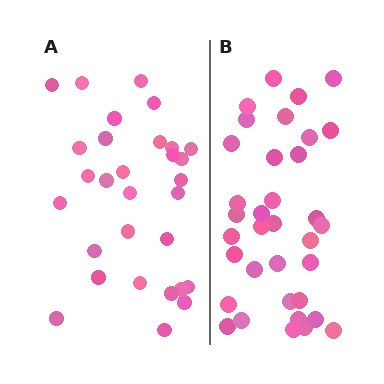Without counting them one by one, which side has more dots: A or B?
Region B (the right region) has more dots.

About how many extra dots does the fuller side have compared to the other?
Region B has about 5 more dots than region A.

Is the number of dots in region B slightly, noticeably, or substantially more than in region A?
Region B has only slightly more — the two regions are fairly close. The ratio is roughly 1.2 to 1.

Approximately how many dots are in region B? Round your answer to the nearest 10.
About 40 dots. (The exact count is 35, which rounds to 40.)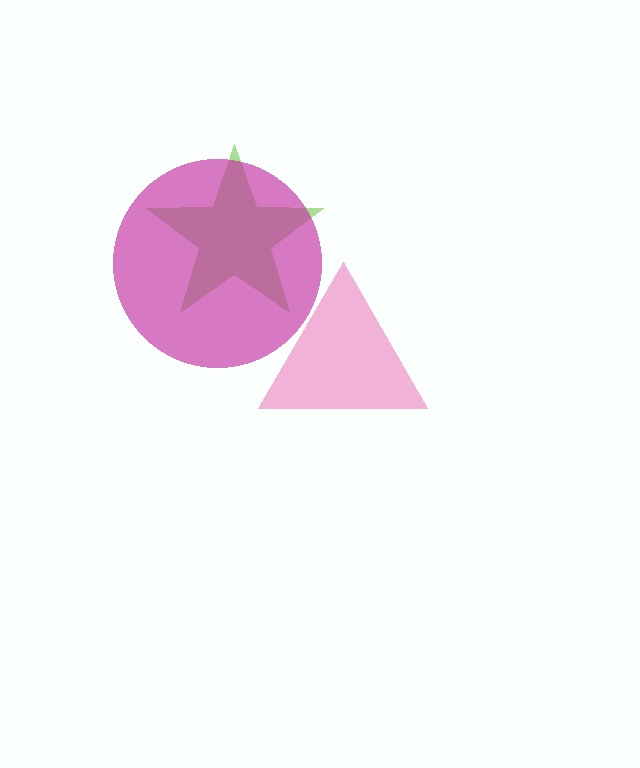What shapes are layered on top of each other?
The layered shapes are: a lime star, a magenta circle, a pink triangle.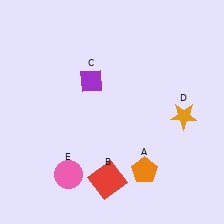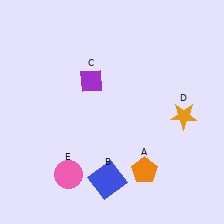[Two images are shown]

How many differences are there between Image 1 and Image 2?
There is 1 difference between the two images.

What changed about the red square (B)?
In Image 1, B is red. In Image 2, it changed to blue.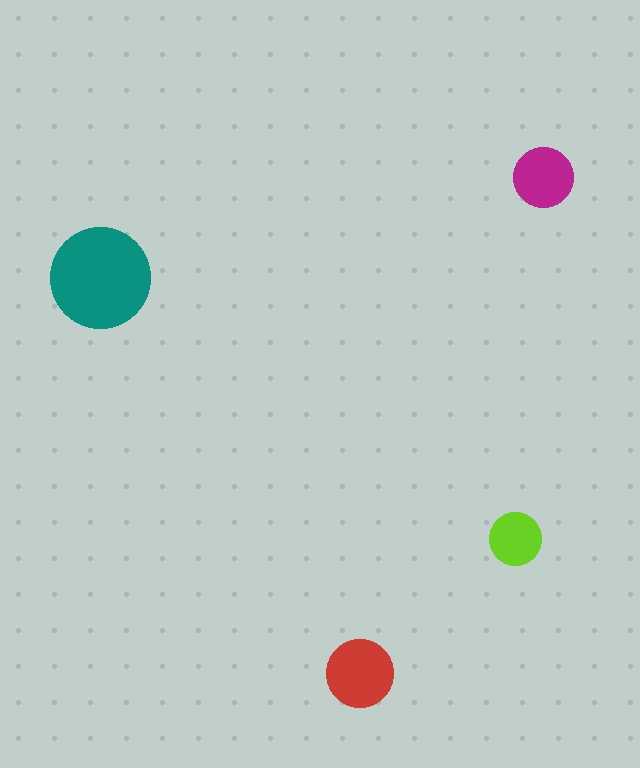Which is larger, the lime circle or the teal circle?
The teal one.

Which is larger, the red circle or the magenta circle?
The red one.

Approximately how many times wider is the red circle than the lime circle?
About 1.5 times wider.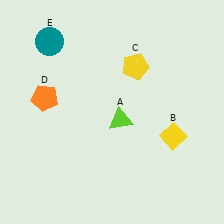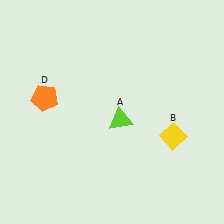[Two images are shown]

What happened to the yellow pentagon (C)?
The yellow pentagon (C) was removed in Image 2. It was in the top-right area of Image 1.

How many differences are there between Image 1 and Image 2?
There are 2 differences between the two images.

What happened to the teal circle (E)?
The teal circle (E) was removed in Image 2. It was in the top-left area of Image 1.